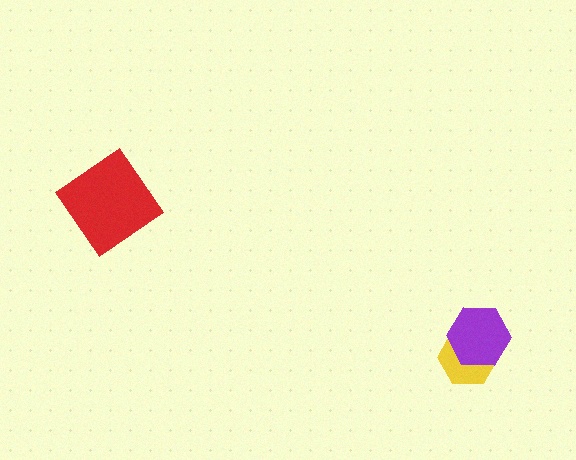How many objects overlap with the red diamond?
0 objects overlap with the red diamond.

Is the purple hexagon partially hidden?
No, no other shape covers it.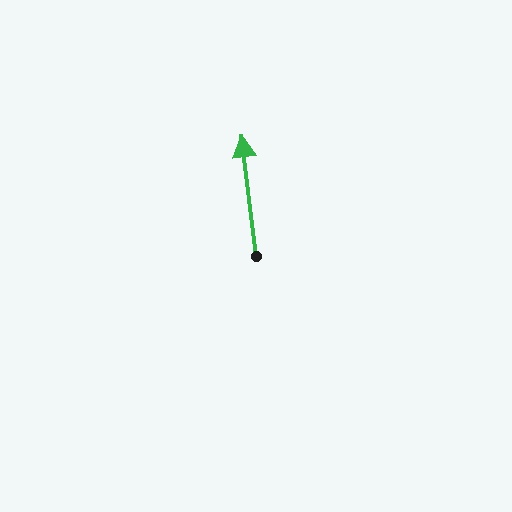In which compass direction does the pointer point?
North.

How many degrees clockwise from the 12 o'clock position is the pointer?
Approximately 353 degrees.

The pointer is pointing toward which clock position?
Roughly 12 o'clock.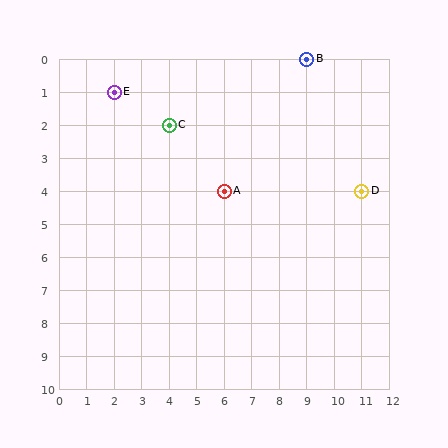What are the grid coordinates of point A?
Point A is at grid coordinates (6, 4).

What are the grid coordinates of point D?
Point D is at grid coordinates (11, 4).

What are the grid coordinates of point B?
Point B is at grid coordinates (9, 0).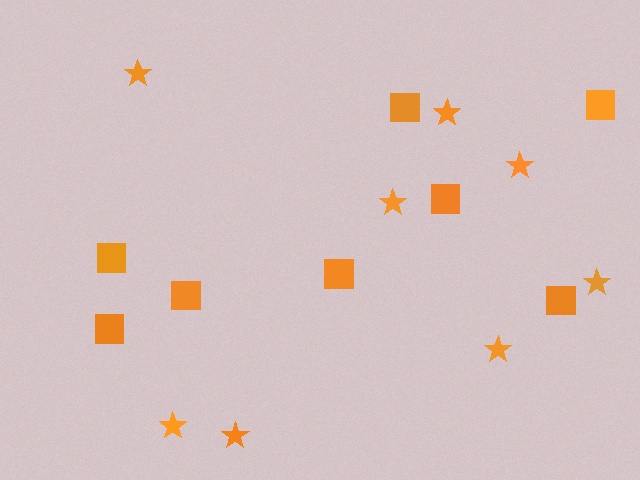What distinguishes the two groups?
There are 2 groups: one group of squares (8) and one group of stars (8).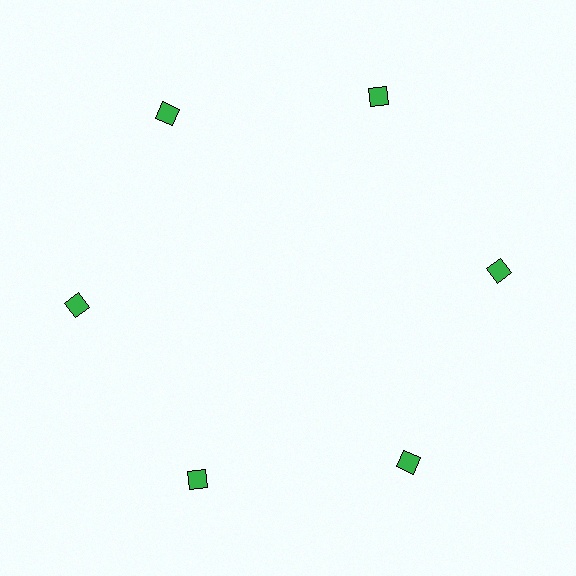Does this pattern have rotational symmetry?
Yes, this pattern has 6-fold rotational symmetry. It looks the same after rotating 60 degrees around the center.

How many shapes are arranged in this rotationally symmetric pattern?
There are 6 shapes, arranged in 6 groups of 1.